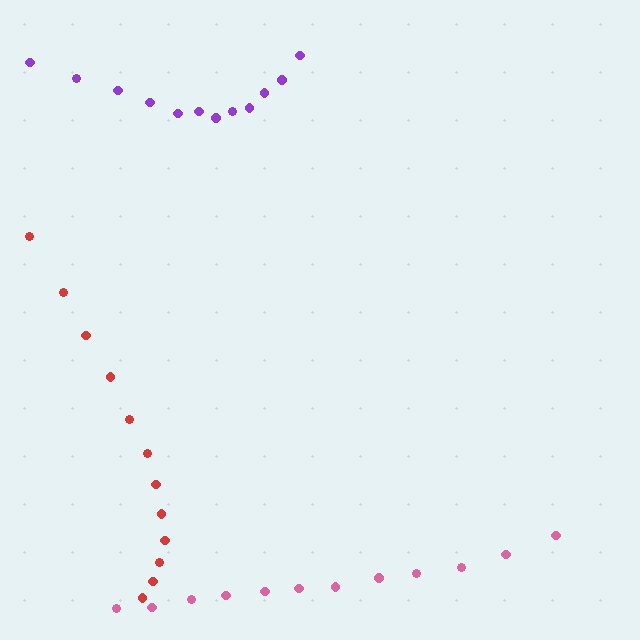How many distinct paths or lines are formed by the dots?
There are 3 distinct paths.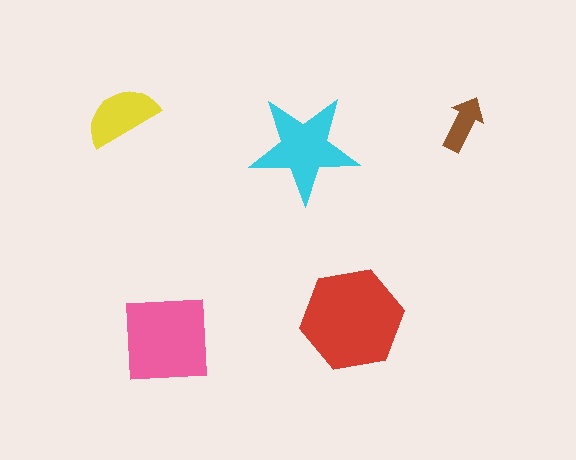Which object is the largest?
The red hexagon.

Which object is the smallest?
The brown arrow.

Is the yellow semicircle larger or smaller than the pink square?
Smaller.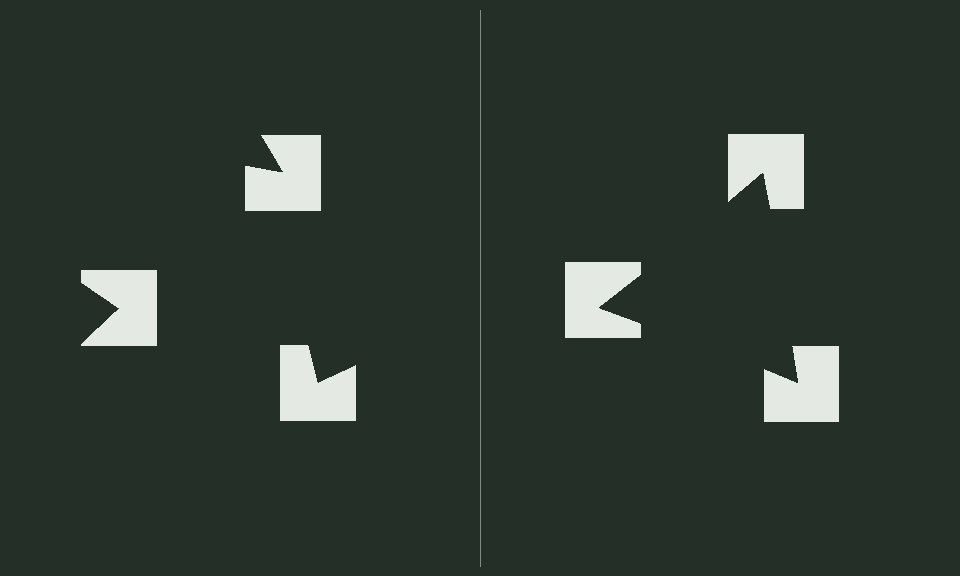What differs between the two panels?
The notched squares are positioned identically on both sides; only the wedge orientations differ. On the right they align to a triangle; on the left they are misaligned.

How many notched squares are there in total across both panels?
6 — 3 on each side.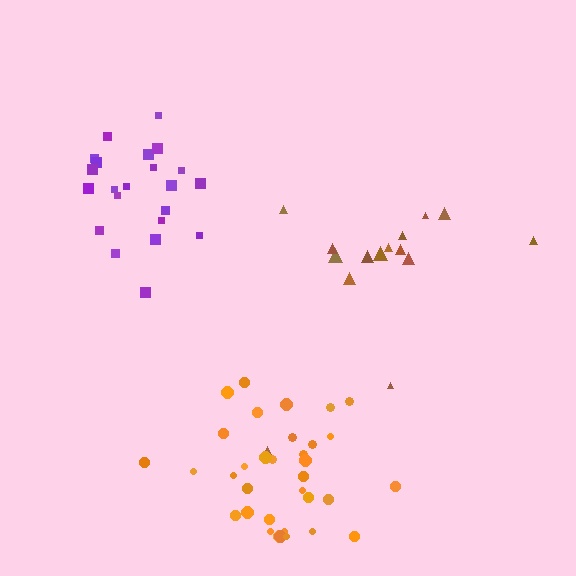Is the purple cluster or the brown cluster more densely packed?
Purple.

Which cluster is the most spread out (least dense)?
Brown.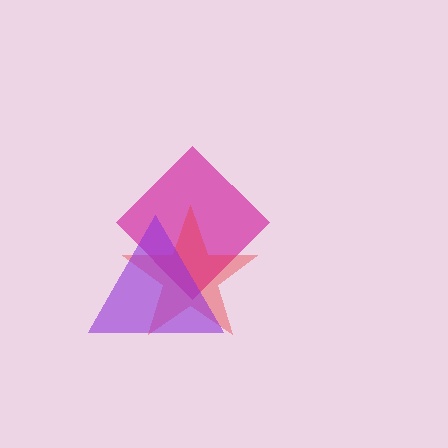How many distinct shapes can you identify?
There are 3 distinct shapes: a magenta diamond, a red star, a purple triangle.